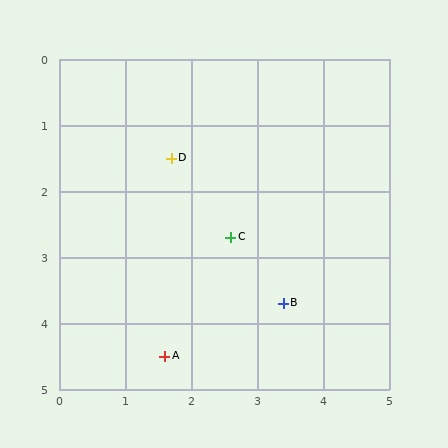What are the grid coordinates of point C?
Point C is at approximately (2.6, 2.7).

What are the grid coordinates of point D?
Point D is at approximately (1.7, 1.5).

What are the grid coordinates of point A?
Point A is at approximately (1.6, 4.5).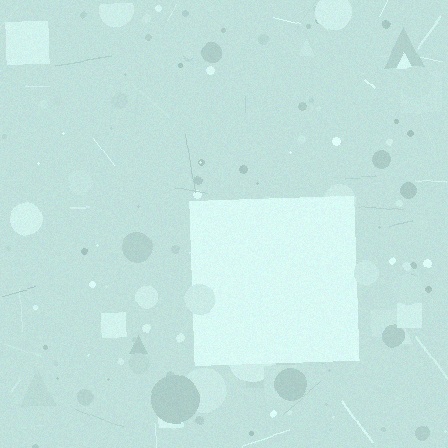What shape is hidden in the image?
A square is hidden in the image.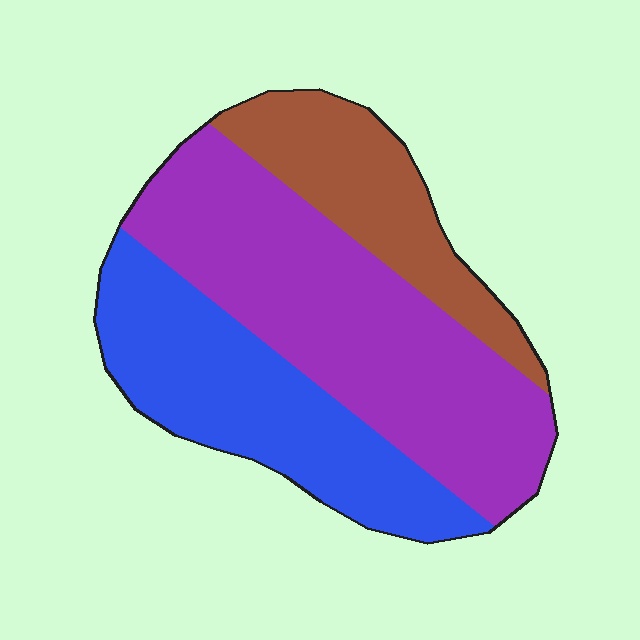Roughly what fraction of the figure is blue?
Blue takes up between a sixth and a third of the figure.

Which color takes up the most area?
Purple, at roughly 45%.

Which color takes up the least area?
Brown, at roughly 20%.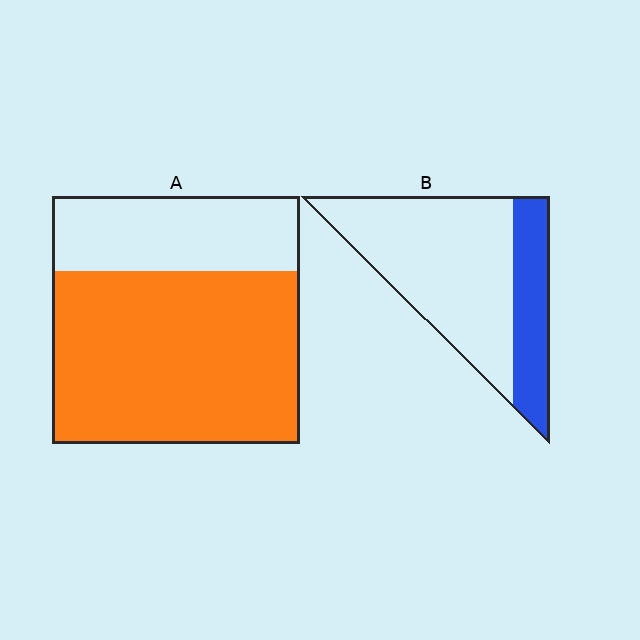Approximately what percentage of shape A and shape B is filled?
A is approximately 70% and B is approximately 25%.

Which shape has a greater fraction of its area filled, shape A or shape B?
Shape A.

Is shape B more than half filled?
No.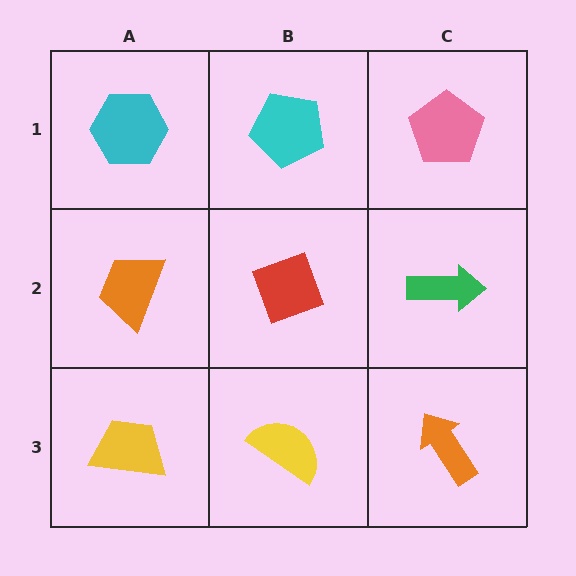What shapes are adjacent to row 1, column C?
A green arrow (row 2, column C), a cyan pentagon (row 1, column B).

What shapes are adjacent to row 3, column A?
An orange trapezoid (row 2, column A), a yellow semicircle (row 3, column B).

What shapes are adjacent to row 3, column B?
A red diamond (row 2, column B), a yellow trapezoid (row 3, column A), an orange arrow (row 3, column C).